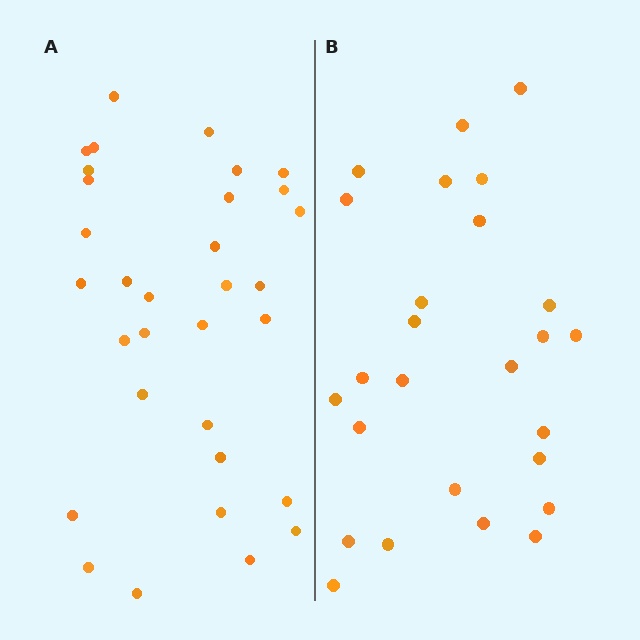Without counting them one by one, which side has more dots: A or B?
Region A (the left region) has more dots.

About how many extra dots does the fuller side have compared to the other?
Region A has about 6 more dots than region B.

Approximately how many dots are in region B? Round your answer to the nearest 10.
About 30 dots. (The exact count is 26, which rounds to 30.)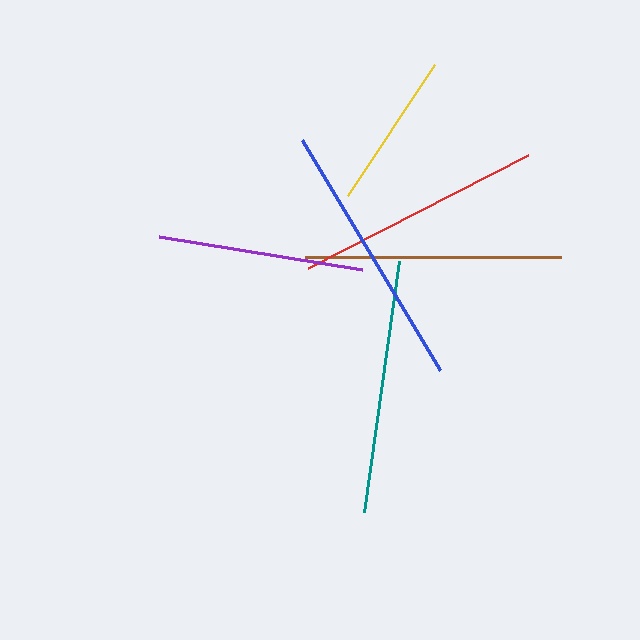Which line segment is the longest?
The blue line is the longest at approximately 268 pixels.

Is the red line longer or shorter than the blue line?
The blue line is longer than the red line.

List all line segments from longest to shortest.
From longest to shortest: blue, brown, teal, red, purple, yellow.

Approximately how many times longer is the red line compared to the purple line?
The red line is approximately 1.2 times the length of the purple line.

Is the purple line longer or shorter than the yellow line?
The purple line is longer than the yellow line.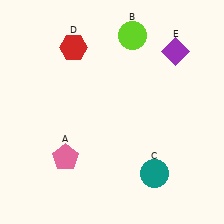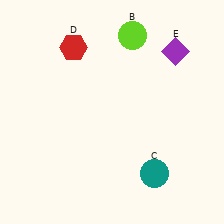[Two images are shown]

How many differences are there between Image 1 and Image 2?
There is 1 difference between the two images.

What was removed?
The pink pentagon (A) was removed in Image 2.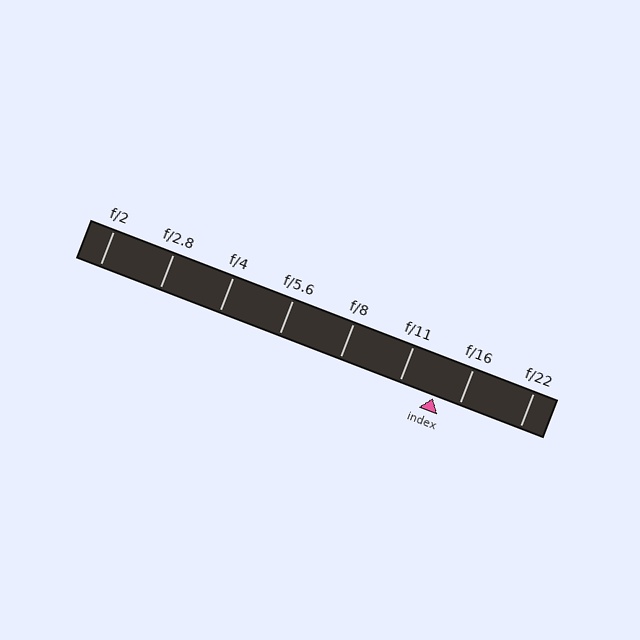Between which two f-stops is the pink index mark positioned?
The index mark is between f/11 and f/16.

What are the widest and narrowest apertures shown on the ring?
The widest aperture shown is f/2 and the narrowest is f/22.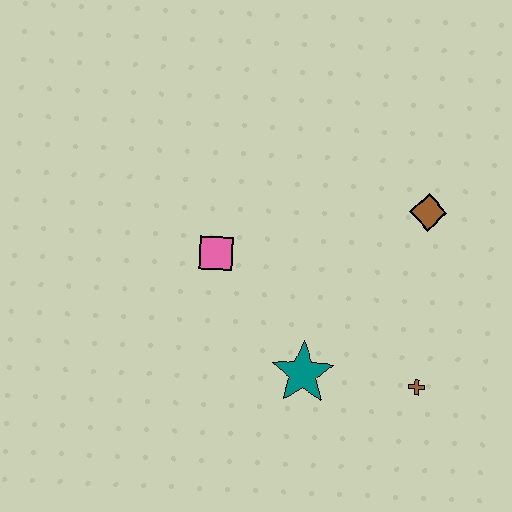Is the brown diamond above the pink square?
Yes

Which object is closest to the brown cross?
The teal star is closest to the brown cross.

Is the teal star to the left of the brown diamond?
Yes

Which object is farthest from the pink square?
The brown cross is farthest from the pink square.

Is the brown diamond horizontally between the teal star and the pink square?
No